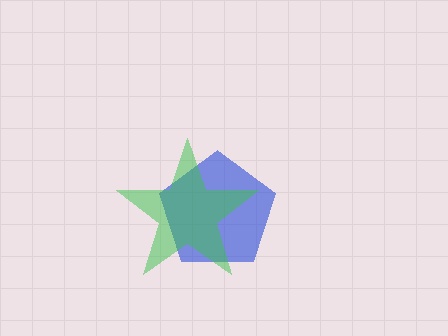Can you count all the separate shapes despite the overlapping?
Yes, there are 2 separate shapes.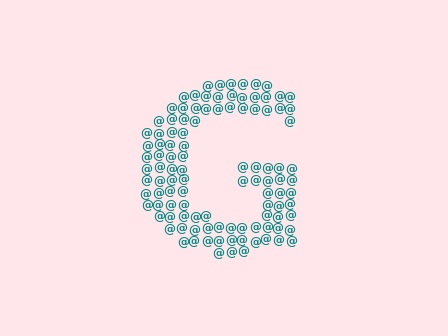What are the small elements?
The small elements are at signs.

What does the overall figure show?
The overall figure shows the letter G.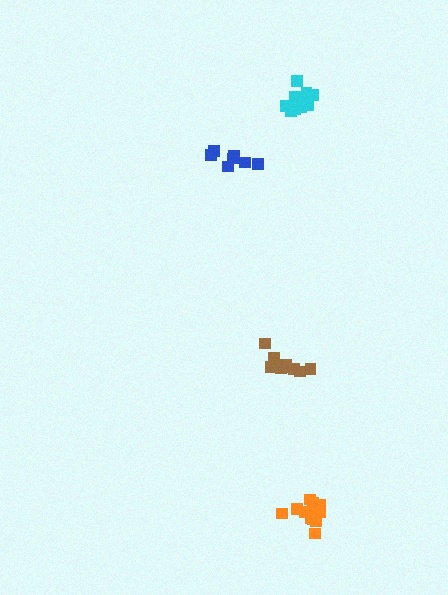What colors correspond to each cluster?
The clusters are colored: cyan, orange, brown, blue.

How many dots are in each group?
Group 1: 10 dots, Group 2: 12 dots, Group 3: 9 dots, Group 4: 7 dots (38 total).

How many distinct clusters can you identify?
There are 4 distinct clusters.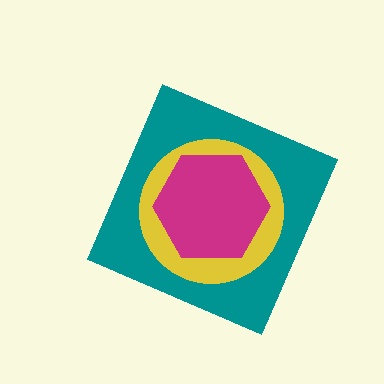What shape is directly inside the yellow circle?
The magenta hexagon.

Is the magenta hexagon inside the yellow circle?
Yes.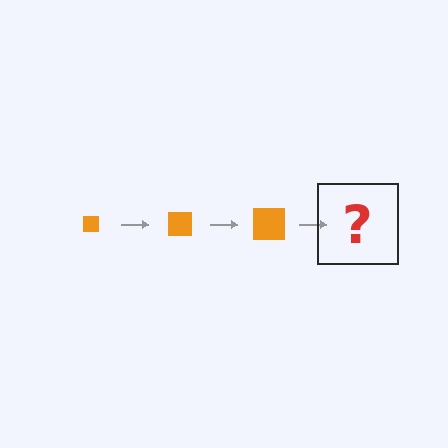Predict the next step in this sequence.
The next step is an orange square, larger than the previous one.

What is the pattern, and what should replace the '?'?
The pattern is that the square gets progressively larger each step. The '?' should be an orange square, larger than the previous one.